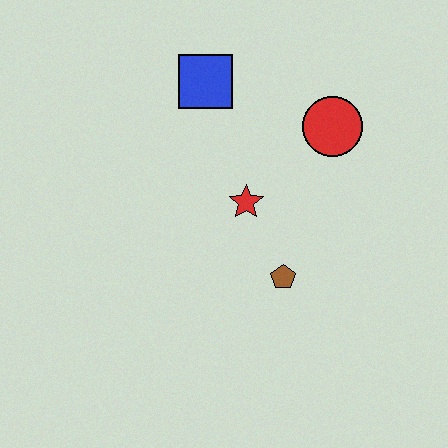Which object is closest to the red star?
The brown pentagon is closest to the red star.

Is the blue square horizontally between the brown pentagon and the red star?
No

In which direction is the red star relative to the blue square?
The red star is below the blue square.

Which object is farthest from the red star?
The blue square is farthest from the red star.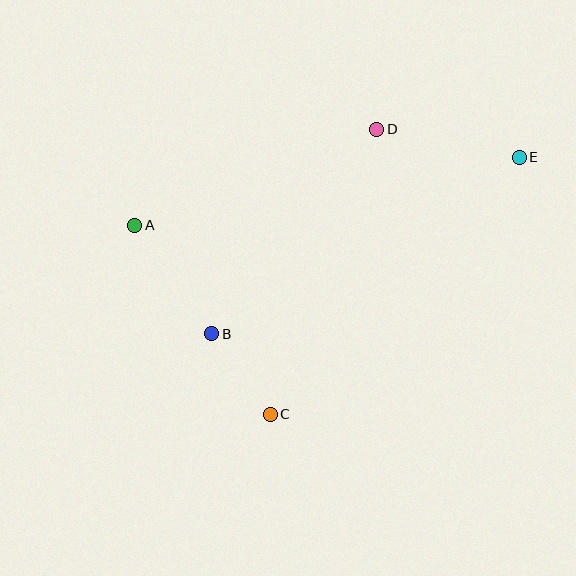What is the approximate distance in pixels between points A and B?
The distance between A and B is approximately 133 pixels.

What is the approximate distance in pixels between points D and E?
The distance between D and E is approximately 145 pixels.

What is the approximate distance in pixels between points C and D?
The distance between C and D is approximately 305 pixels.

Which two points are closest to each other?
Points B and C are closest to each other.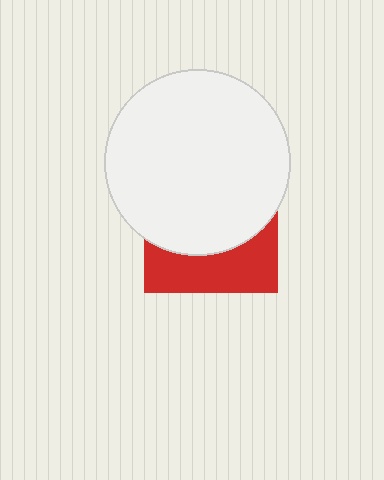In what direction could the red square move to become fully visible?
The red square could move down. That would shift it out from behind the white circle entirely.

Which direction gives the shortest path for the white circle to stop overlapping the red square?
Moving up gives the shortest separation.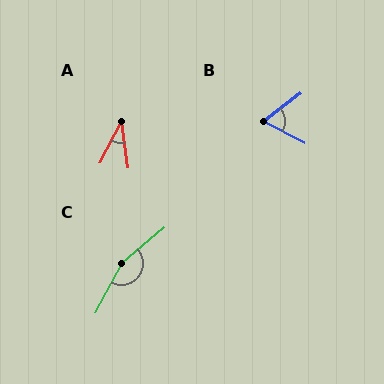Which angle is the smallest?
A, at approximately 36 degrees.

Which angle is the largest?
C, at approximately 158 degrees.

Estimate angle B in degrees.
Approximately 64 degrees.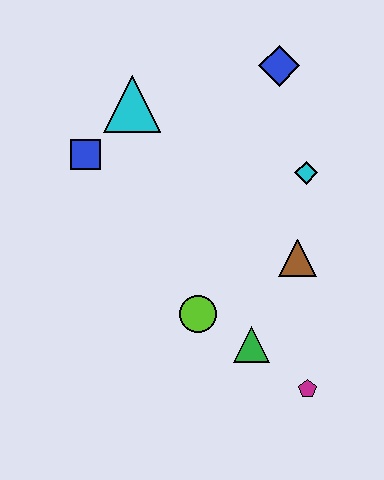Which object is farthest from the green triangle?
The blue diamond is farthest from the green triangle.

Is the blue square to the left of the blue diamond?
Yes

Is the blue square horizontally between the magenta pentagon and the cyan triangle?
No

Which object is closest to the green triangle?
The lime circle is closest to the green triangle.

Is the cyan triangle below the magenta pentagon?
No